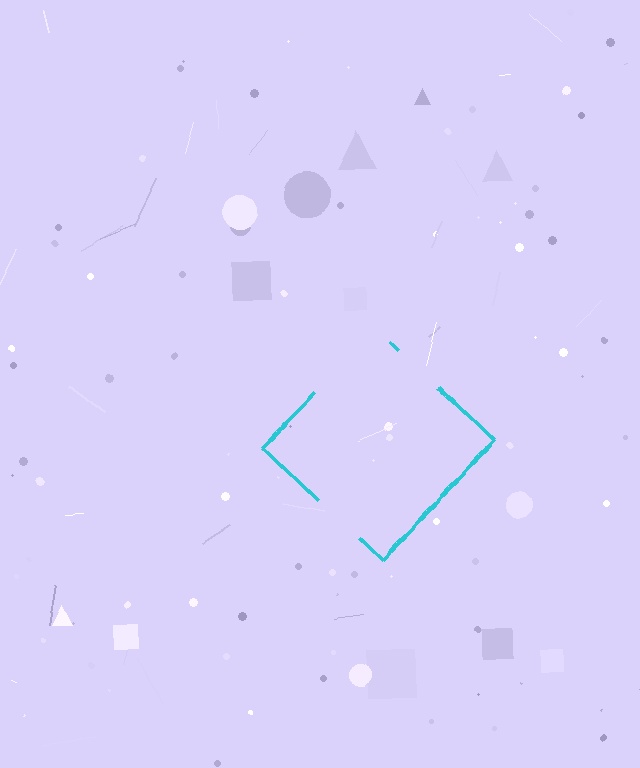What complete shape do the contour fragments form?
The contour fragments form a diamond.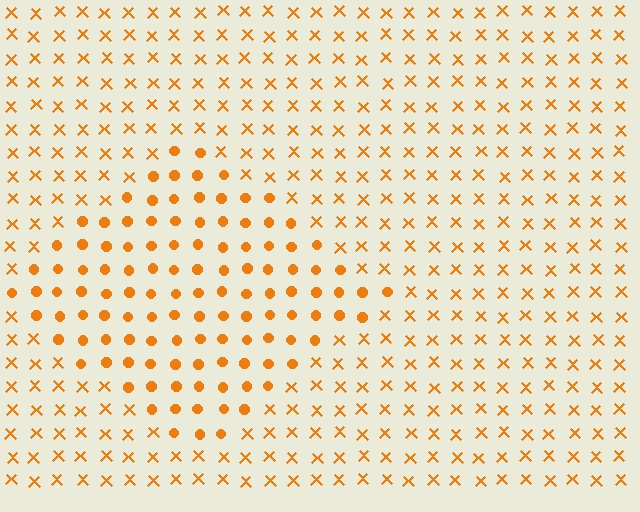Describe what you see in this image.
The image is filled with small orange elements arranged in a uniform grid. A diamond-shaped region contains circles, while the surrounding area contains X marks. The boundary is defined purely by the change in element shape.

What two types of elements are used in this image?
The image uses circles inside the diamond region and X marks outside it.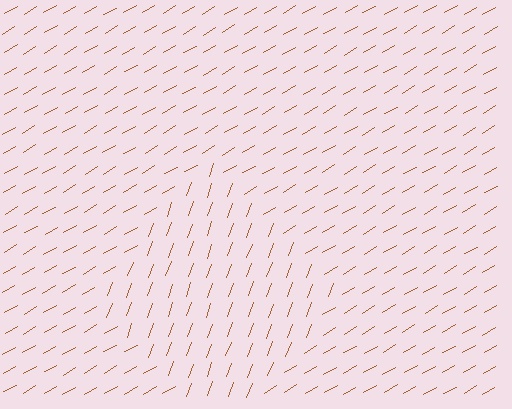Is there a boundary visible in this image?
Yes, there is a texture boundary formed by a change in line orientation.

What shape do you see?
I see a diamond.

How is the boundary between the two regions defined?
The boundary is defined purely by a change in line orientation (approximately 40 degrees difference). All lines are the same color and thickness.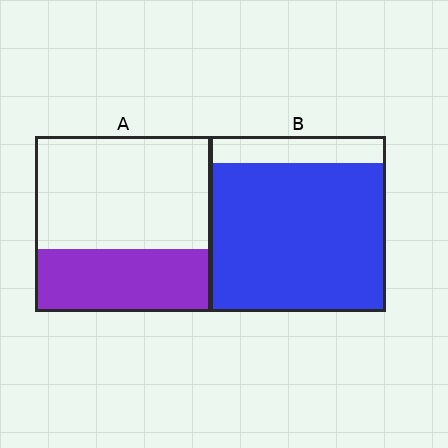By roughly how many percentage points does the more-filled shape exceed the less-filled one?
By roughly 50 percentage points (B over A).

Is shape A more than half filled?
No.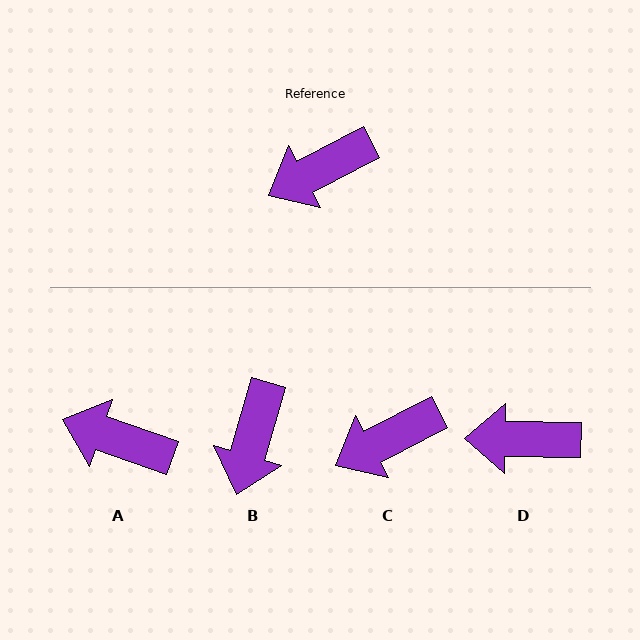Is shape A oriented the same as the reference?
No, it is off by about 47 degrees.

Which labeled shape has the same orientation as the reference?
C.